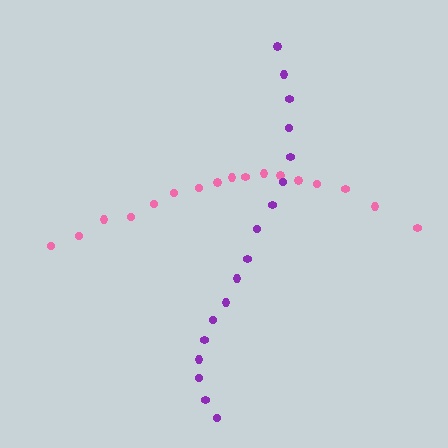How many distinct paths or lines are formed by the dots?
There are 2 distinct paths.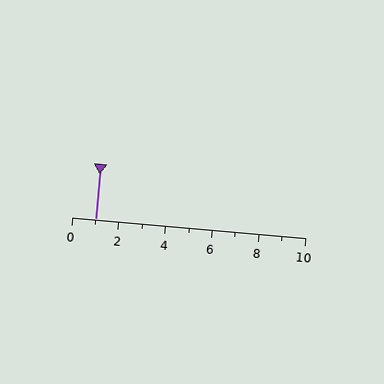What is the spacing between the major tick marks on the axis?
The major ticks are spaced 2 apart.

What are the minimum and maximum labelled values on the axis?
The axis runs from 0 to 10.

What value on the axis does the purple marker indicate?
The marker indicates approximately 1.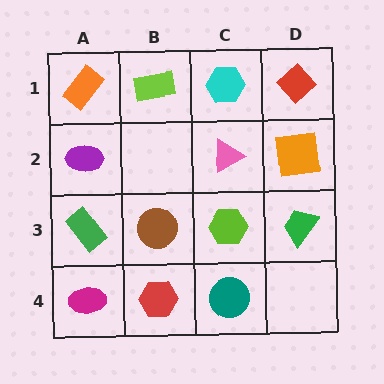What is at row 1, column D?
A red diamond.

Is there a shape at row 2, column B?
No, that cell is empty.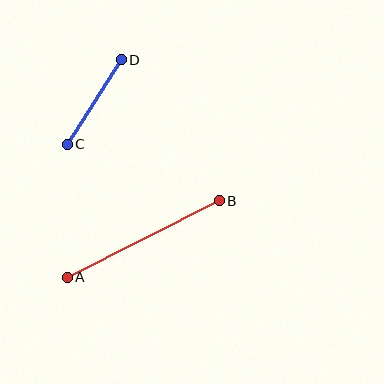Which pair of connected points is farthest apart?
Points A and B are farthest apart.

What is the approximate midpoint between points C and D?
The midpoint is at approximately (94, 102) pixels.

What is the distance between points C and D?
The distance is approximately 100 pixels.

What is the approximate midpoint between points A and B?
The midpoint is at approximately (143, 239) pixels.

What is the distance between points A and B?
The distance is approximately 170 pixels.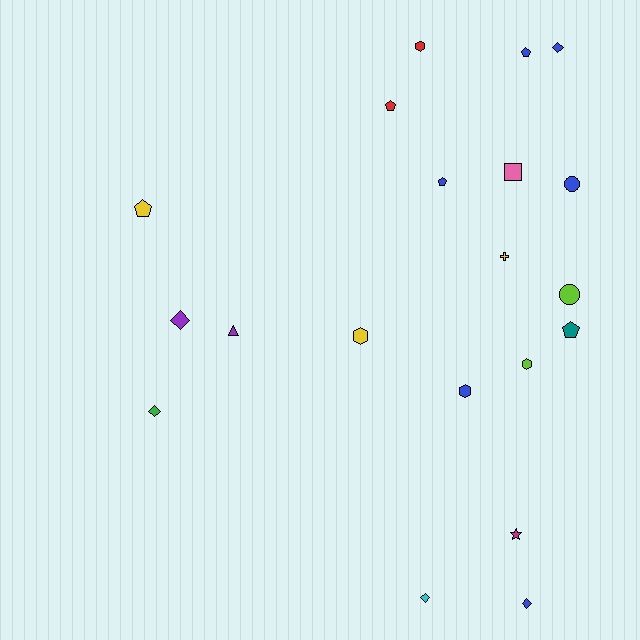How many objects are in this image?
There are 20 objects.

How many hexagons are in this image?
There are 4 hexagons.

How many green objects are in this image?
There is 1 green object.